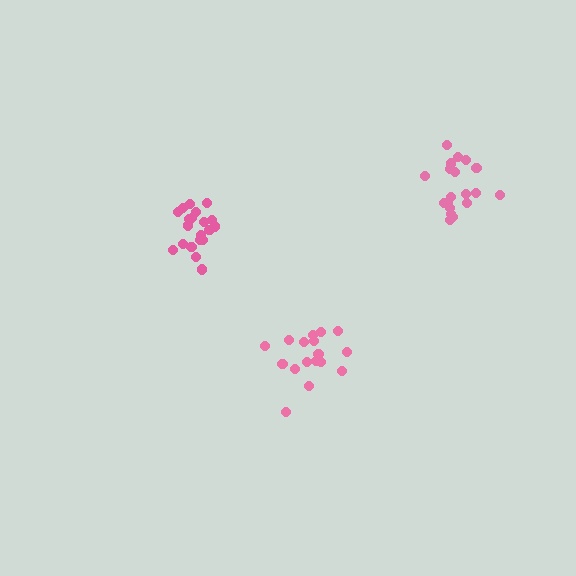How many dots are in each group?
Group 1: 20 dots, Group 2: 20 dots, Group 3: 17 dots (57 total).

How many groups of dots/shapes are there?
There are 3 groups.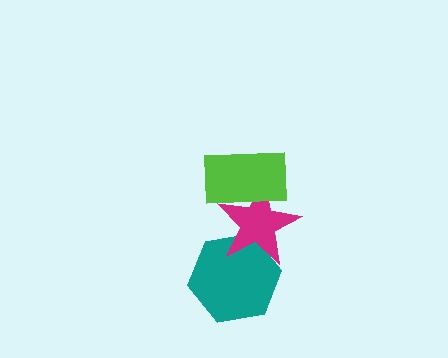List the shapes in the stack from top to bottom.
From top to bottom: the lime rectangle, the magenta star, the teal hexagon.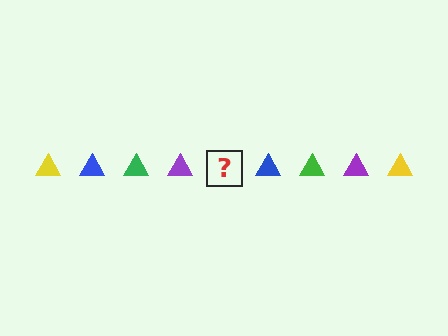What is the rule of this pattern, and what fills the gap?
The rule is that the pattern cycles through yellow, blue, green, purple triangles. The gap should be filled with a yellow triangle.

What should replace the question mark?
The question mark should be replaced with a yellow triangle.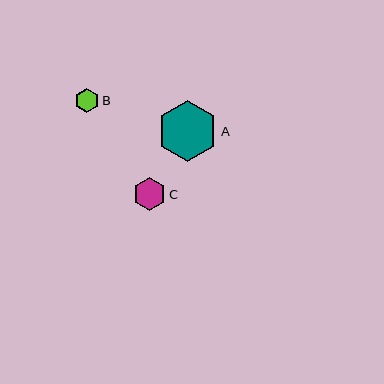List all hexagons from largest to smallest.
From largest to smallest: A, C, B.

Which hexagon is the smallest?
Hexagon B is the smallest with a size of approximately 24 pixels.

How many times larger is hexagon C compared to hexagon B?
Hexagon C is approximately 1.4 times the size of hexagon B.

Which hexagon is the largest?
Hexagon A is the largest with a size of approximately 61 pixels.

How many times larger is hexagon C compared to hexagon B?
Hexagon C is approximately 1.4 times the size of hexagon B.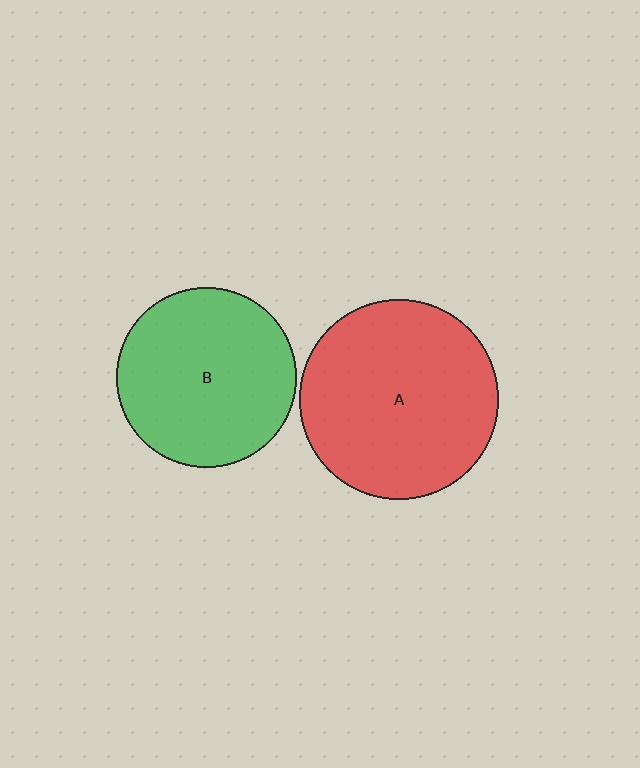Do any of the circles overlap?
No, none of the circles overlap.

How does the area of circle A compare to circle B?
Approximately 1.2 times.